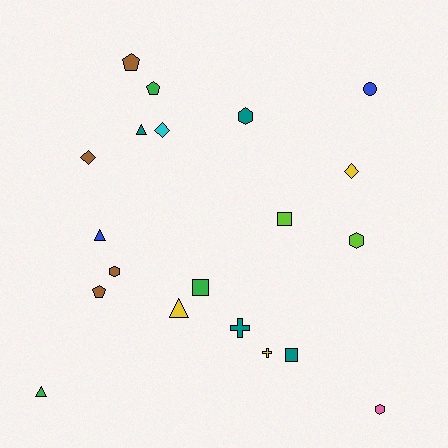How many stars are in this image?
There are no stars.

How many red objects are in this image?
There are no red objects.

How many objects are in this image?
There are 20 objects.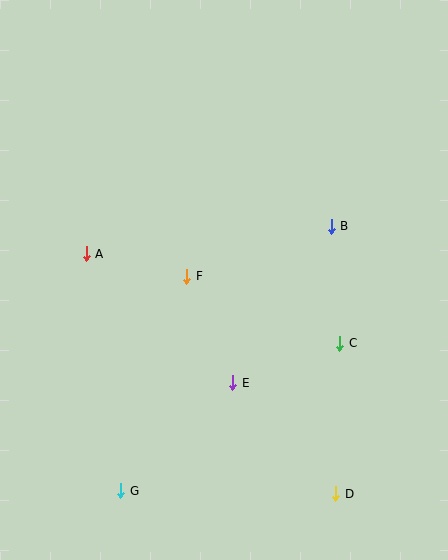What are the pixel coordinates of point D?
Point D is at (336, 494).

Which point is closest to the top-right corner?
Point B is closest to the top-right corner.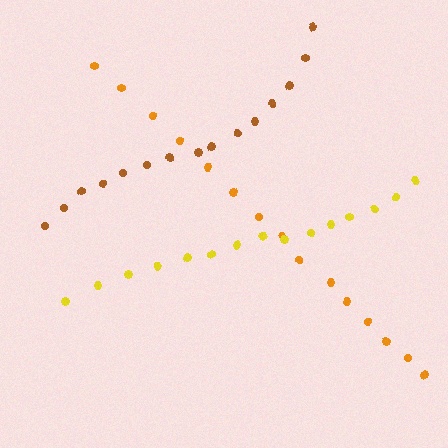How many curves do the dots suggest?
There are 3 distinct paths.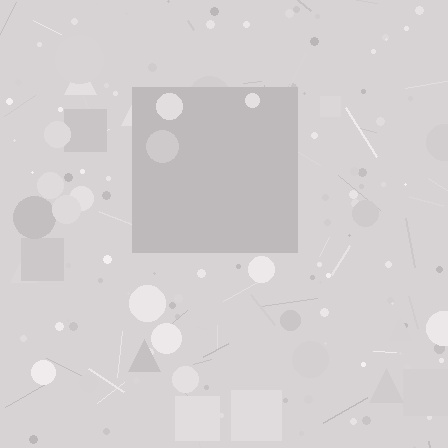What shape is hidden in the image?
A square is hidden in the image.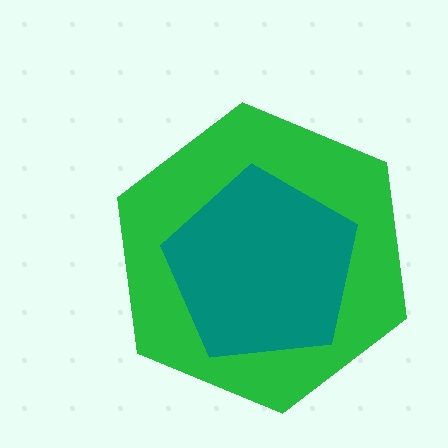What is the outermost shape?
The green hexagon.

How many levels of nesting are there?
2.